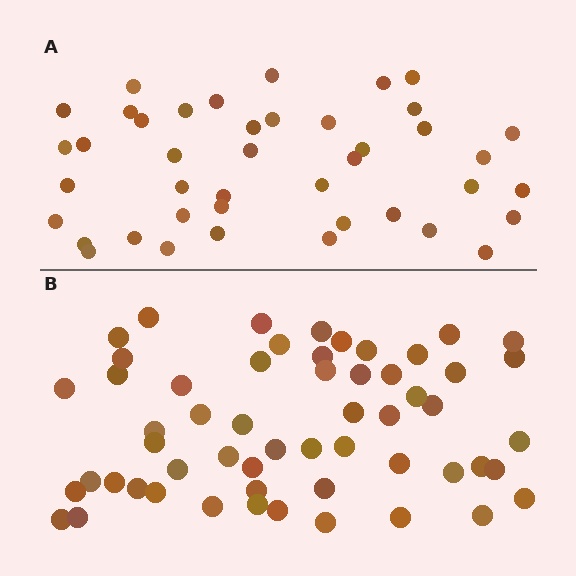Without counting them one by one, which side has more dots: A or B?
Region B (the bottom region) has more dots.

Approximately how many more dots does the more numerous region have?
Region B has approximately 15 more dots than region A.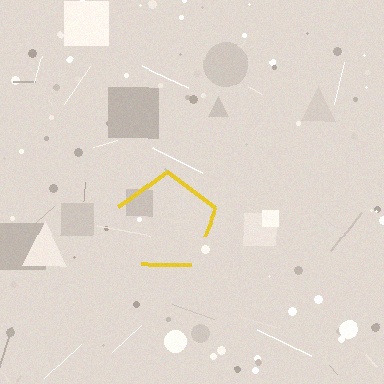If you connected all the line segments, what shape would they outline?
They would outline a pentagon.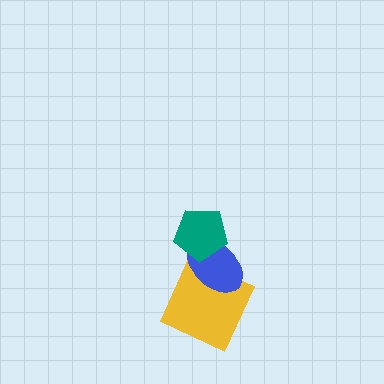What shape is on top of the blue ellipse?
The teal pentagon is on top of the blue ellipse.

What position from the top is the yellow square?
The yellow square is 3rd from the top.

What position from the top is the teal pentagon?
The teal pentagon is 1st from the top.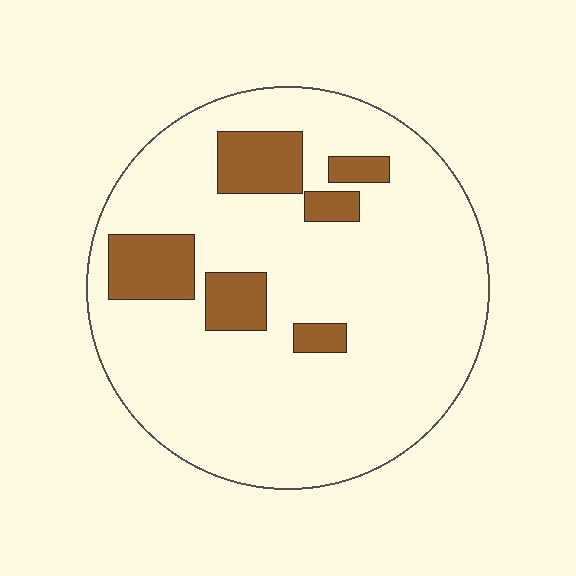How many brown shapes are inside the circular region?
6.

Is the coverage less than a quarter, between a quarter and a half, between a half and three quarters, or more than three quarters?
Less than a quarter.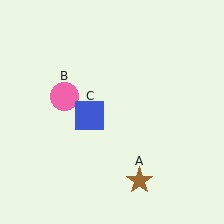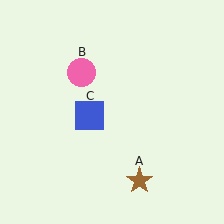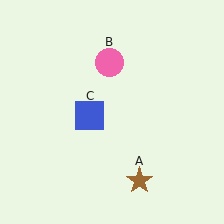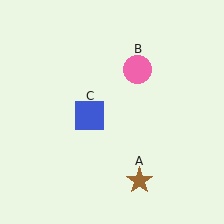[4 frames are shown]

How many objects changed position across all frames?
1 object changed position: pink circle (object B).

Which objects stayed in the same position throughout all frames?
Brown star (object A) and blue square (object C) remained stationary.